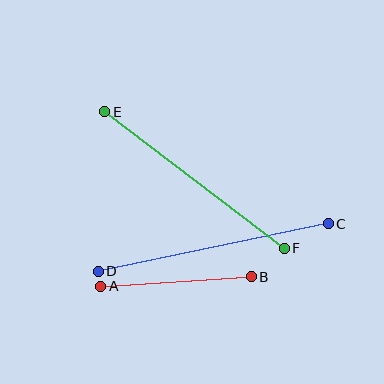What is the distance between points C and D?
The distance is approximately 235 pixels.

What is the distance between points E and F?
The distance is approximately 225 pixels.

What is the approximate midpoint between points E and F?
The midpoint is at approximately (195, 180) pixels.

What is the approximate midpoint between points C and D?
The midpoint is at approximately (213, 248) pixels.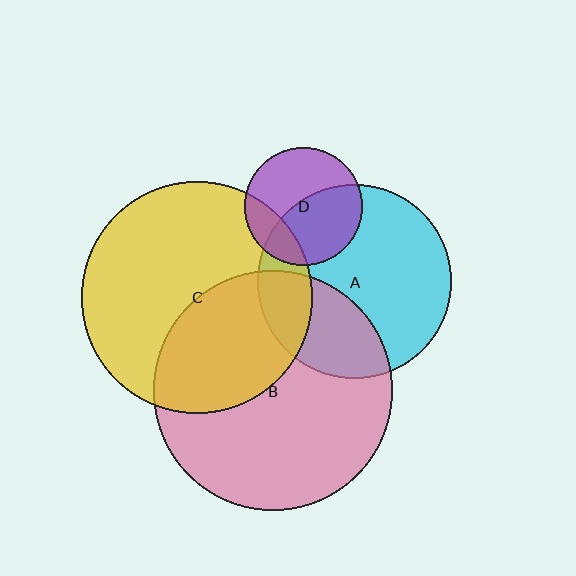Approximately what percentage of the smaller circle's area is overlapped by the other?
Approximately 50%.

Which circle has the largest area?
Circle B (pink).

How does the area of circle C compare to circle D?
Approximately 3.8 times.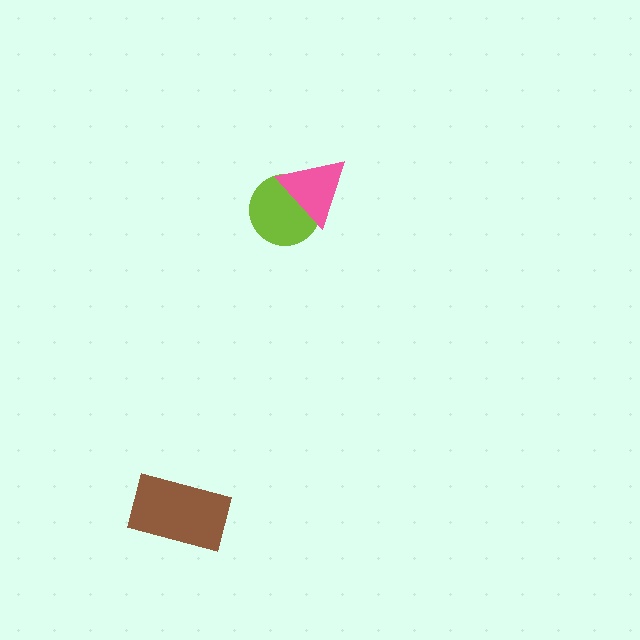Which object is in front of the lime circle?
The pink triangle is in front of the lime circle.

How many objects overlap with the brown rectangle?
0 objects overlap with the brown rectangle.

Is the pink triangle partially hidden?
No, no other shape covers it.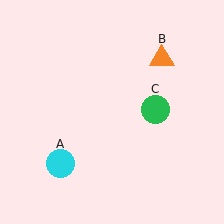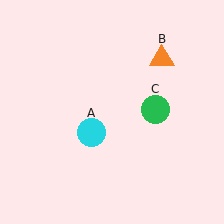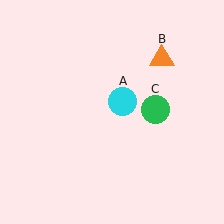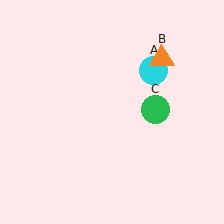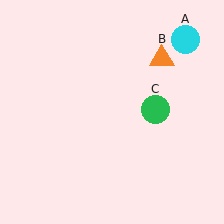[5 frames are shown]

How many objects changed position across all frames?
1 object changed position: cyan circle (object A).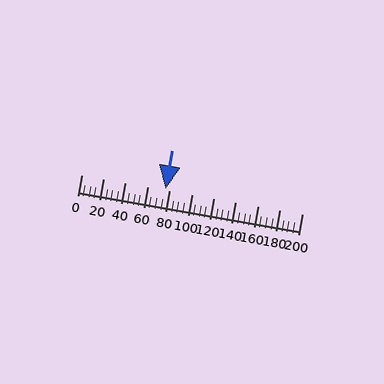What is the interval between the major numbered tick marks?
The major tick marks are spaced 20 units apart.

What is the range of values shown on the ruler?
The ruler shows values from 0 to 200.